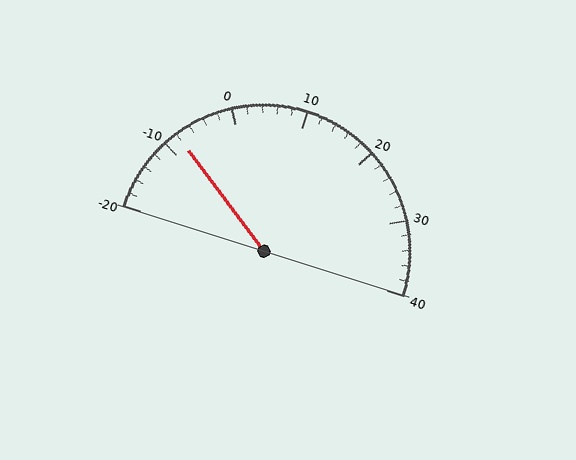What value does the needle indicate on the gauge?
The needle indicates approximately -8.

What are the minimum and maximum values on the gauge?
The gauge ranges from -20 to 40.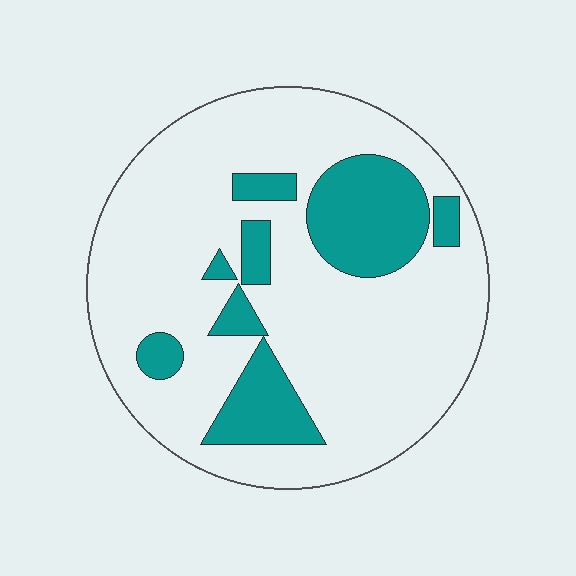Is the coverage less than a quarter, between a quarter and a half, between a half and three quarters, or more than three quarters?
Less than a quarter.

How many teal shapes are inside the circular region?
8.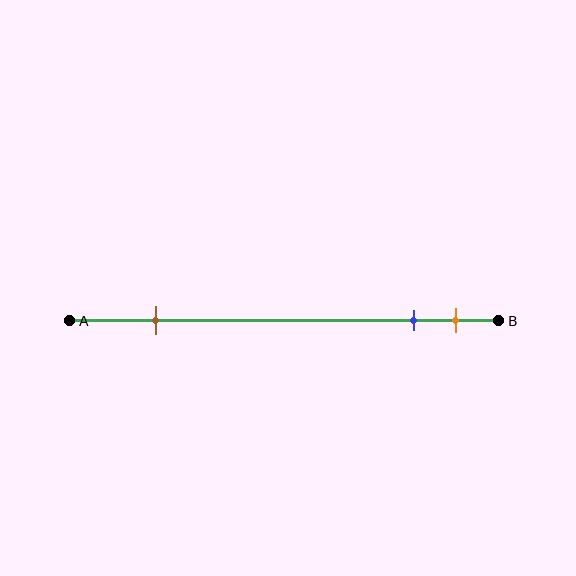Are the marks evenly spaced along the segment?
No, the marks are not evenly spaced.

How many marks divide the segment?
There are 3 marks dividing the segment.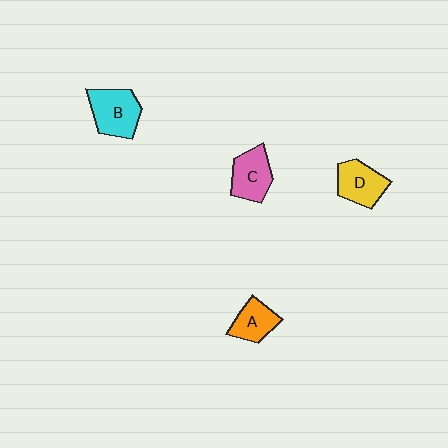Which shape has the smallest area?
Shape A (orange).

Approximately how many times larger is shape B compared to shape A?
Approximately 1.4 times.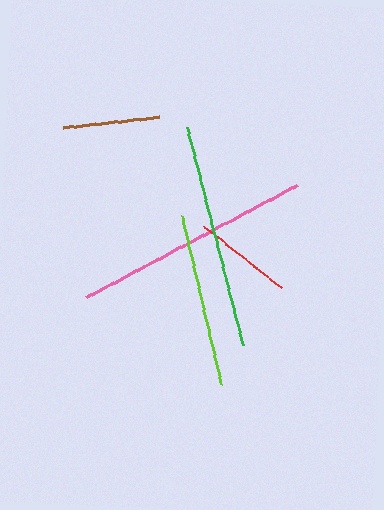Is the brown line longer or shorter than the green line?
The green line is longer than the brown line.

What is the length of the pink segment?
The pink segment is approximately 240 pixels long.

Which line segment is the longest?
The pink line is the longest at approximately 240 pixels.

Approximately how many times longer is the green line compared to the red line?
The green line is approximately 2.3 times the length of the red line.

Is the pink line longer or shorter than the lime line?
The pink line is longer than the lime line.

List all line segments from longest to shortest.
From longest to shortest: pink, green, lime, red, brown.